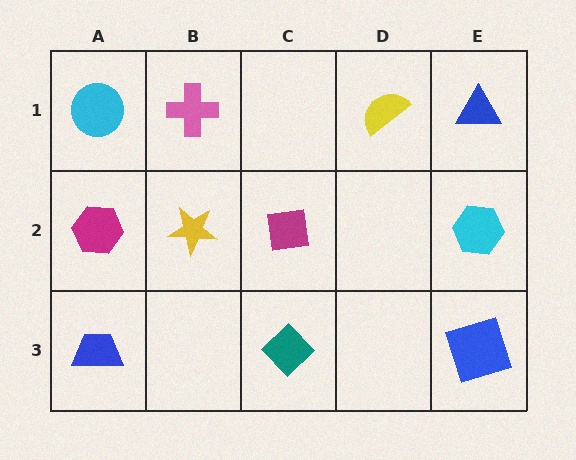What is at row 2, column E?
A cyan hexagon.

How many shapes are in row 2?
4 shapes.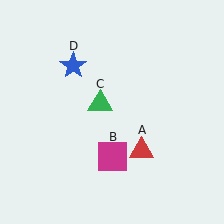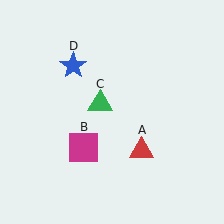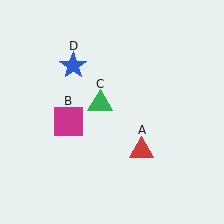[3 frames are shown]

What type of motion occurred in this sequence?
The magenta square (object B) rotated clockwise around the center of the scene.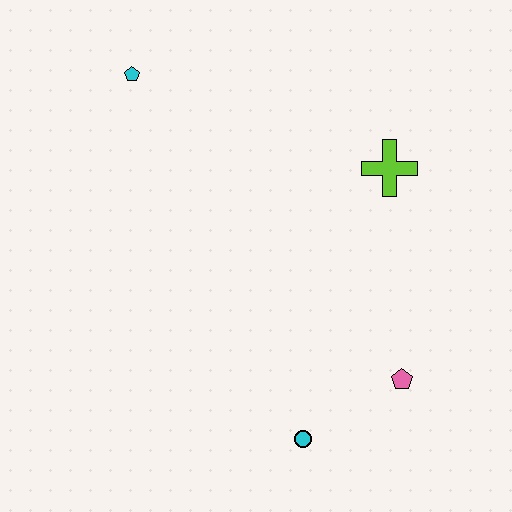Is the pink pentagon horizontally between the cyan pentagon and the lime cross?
No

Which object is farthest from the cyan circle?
The cyan pentagon is farthest from the cyan circle.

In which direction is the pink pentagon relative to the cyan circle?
The pink pentagon is to the right of the cyan circle.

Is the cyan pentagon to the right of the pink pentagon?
No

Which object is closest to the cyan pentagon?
The lime cross is closest to the cyan pentagon.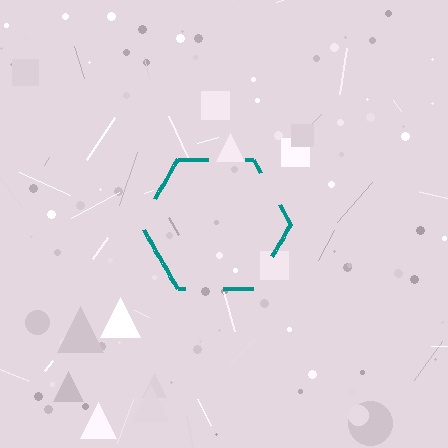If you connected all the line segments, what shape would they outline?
They would outline a hexagon.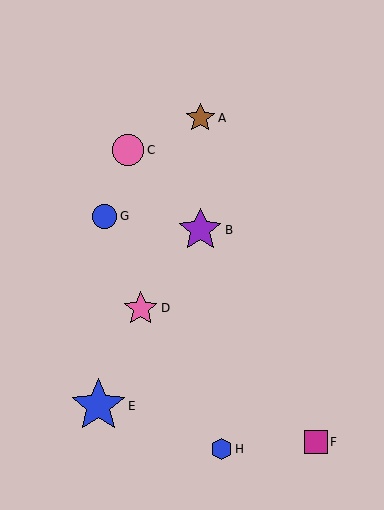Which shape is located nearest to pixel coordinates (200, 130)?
The brown star (labeled A) at (200, 118) is nearest to that location.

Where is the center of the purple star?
The center of the purple star is at (200, 230).